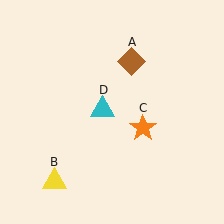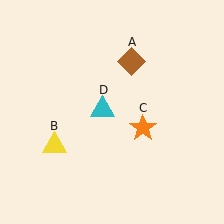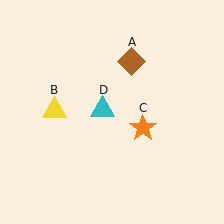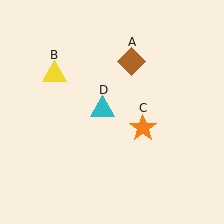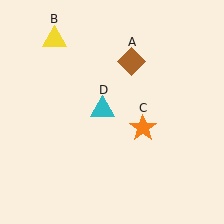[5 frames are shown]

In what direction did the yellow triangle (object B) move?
The yellow triangle (object B) moved up.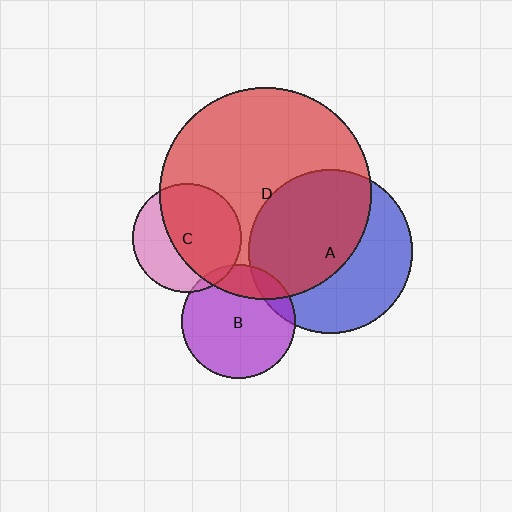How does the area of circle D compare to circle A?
Approximately 1.7 times.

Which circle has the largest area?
Circle D (red).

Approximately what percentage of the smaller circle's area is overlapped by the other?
Approximately 5%.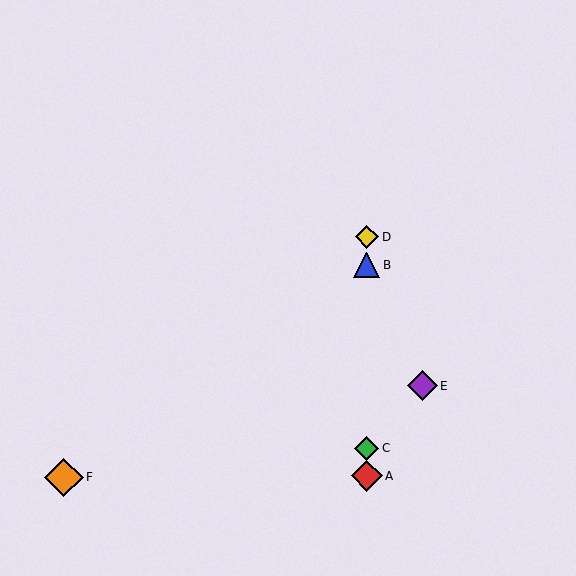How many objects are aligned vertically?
4 objects (A, B, C, D) are aligned vertically.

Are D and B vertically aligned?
Yes, both are at x≈367.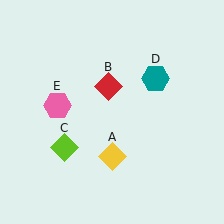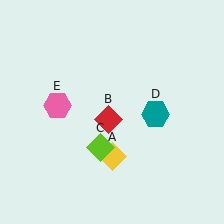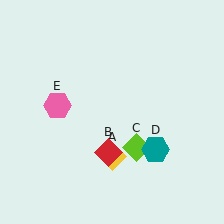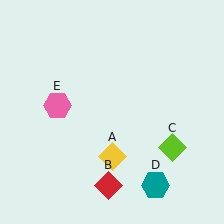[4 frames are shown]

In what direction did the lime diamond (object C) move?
The lime diamond (object C) moved right.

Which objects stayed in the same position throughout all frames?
Yellow diamond (object A) and pink hexagon (object E) remained stationary.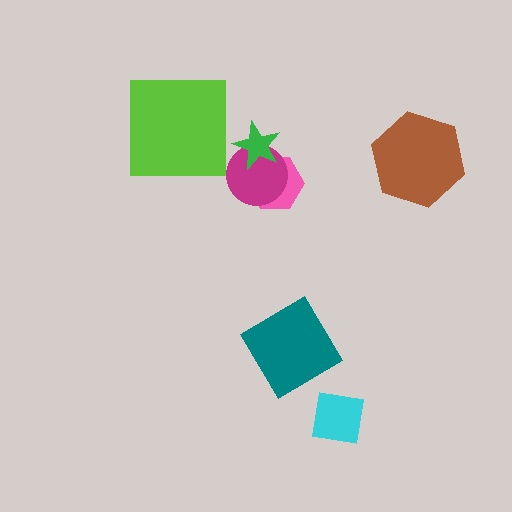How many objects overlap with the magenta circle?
2 objects overlap with the magenta circle.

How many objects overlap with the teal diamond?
0 objects overlap with the teal diamond.